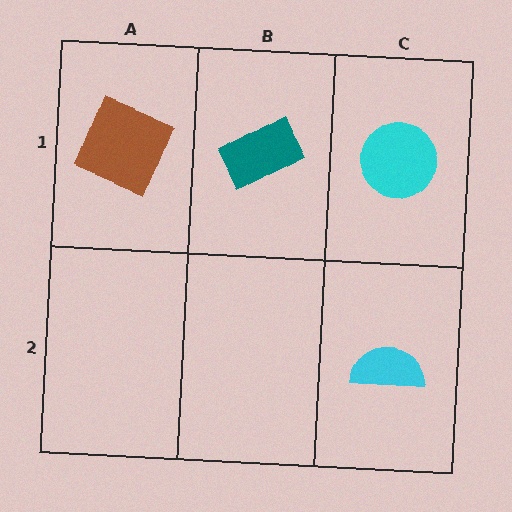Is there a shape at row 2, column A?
No, that cell is empty.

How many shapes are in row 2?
1 shape.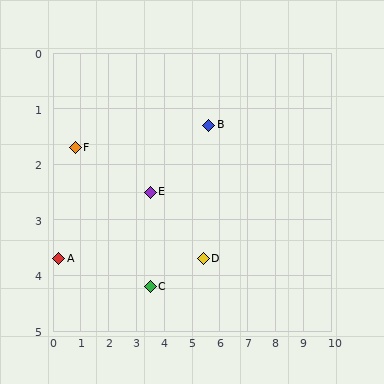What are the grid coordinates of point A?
Point A is at approximately (0.2, 3.7).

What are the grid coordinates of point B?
Point B is at approximately (5.6, 1.3).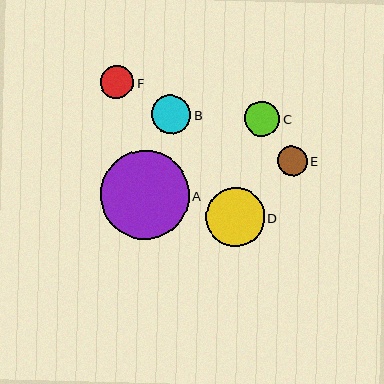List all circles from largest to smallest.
From largest to smallest: A, D, B, C, F, E.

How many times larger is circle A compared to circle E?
Circle A is approximately 2.9 times the size of circle E.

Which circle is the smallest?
Circle E is the smallest with a size of approximately 30 pixels.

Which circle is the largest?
Circle A is the largest with a size of approximately 89 pixels.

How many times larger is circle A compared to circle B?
Circle A is approximately 2.3 times the size of circle B.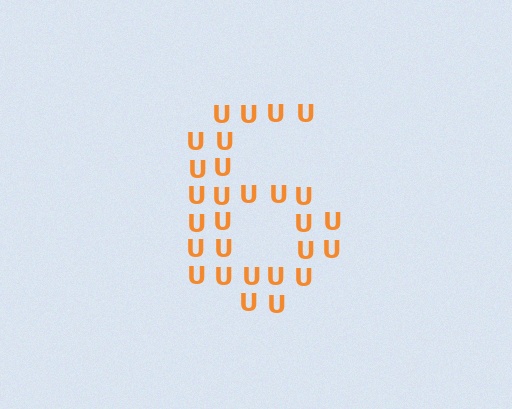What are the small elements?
The small elements are letter U's.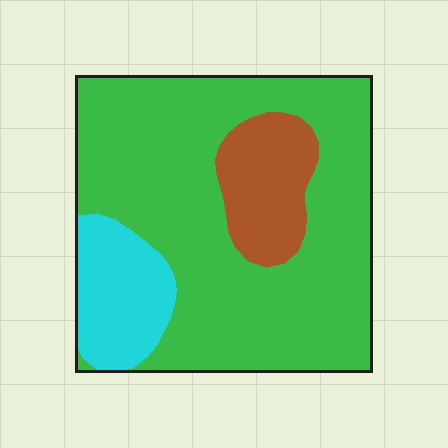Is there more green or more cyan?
Green.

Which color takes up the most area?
Green, at roughly 70%.